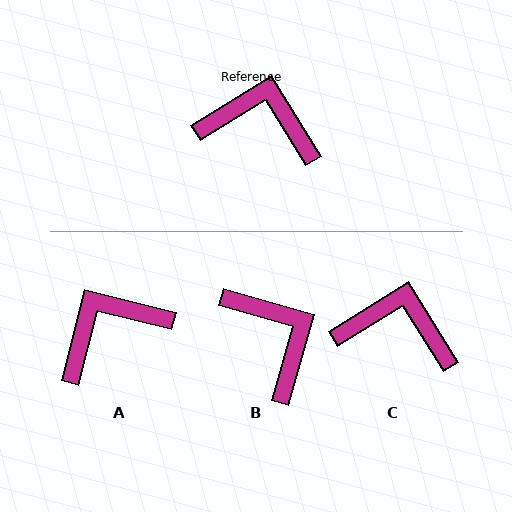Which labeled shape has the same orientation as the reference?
C.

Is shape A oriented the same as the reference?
No, it is off by about 44 degrees.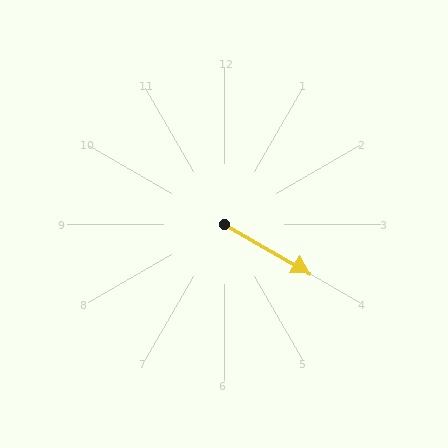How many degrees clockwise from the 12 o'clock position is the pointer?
Approximately 120 degrees.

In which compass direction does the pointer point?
Southeast.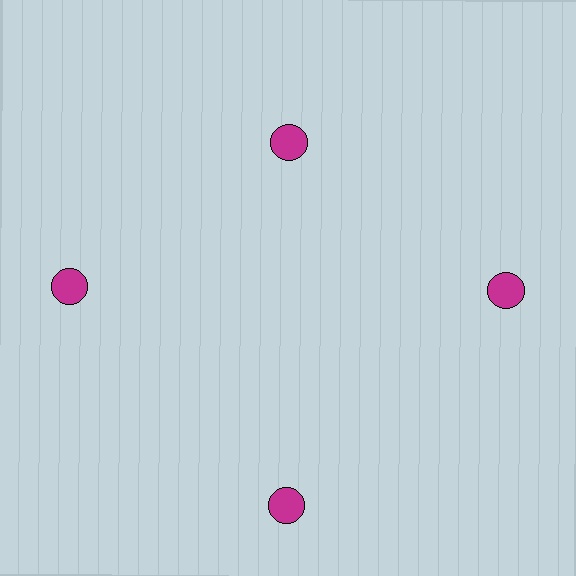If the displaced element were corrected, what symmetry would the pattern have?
It would have 4-fold rotational symmetry — the pattern would map onto itself every 90 degrees.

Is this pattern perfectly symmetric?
No. The 4 magenta circles are arranged in a ring, but one element near the 12 o'clock position is pulled inward toward the center, breaking the 4-fold rotational symmetry.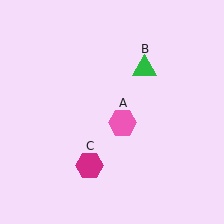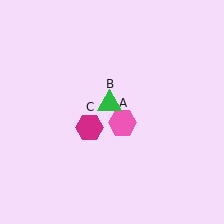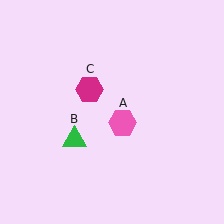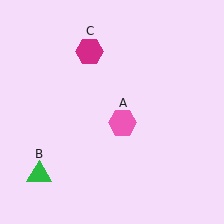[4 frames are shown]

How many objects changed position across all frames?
2 objects changed position: green triangle (object B), magenta hexagon (object C).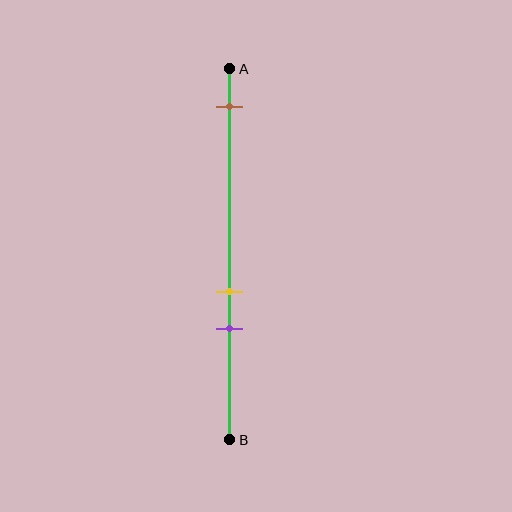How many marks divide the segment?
There are 3 marks dividing the segment.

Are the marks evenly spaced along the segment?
No, the marks are not evenly spaced.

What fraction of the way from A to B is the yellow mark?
The yellow mark is approximately 60% (0.6) of the way from A to B.